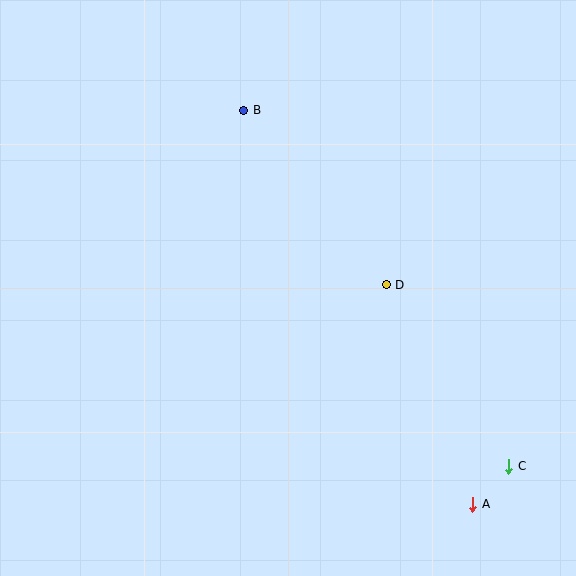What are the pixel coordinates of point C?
Point C is at (509, 466).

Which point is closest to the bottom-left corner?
Point A is closest to the bottom-left corner.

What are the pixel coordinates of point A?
Point A is at (473, 504).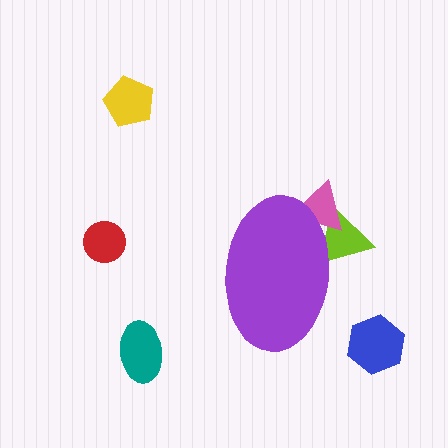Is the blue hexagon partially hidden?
No, the blue hexagon is fully visible.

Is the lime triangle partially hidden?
Yes, the lime triangle is partially hidden behind the purple ellipse.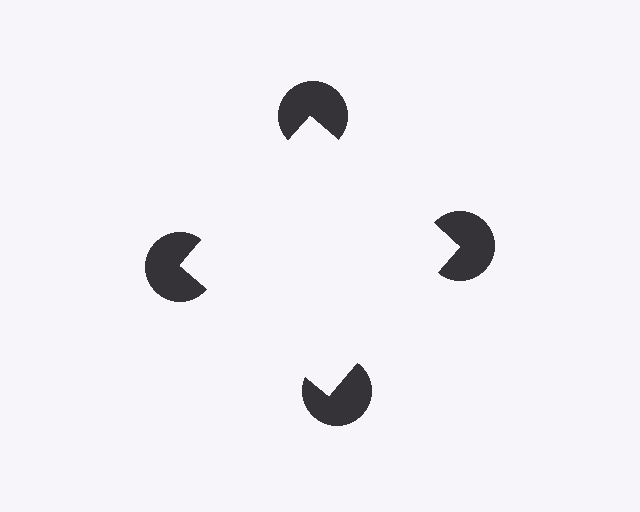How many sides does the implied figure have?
4 sides.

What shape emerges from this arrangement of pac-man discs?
An illusory square — its edges are inferred from the aligned wedge cuts in the pac-man discs, not physically drawn.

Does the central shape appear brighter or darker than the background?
It typically appears slightly brighter than the background, even though no actual brightness change is drawn.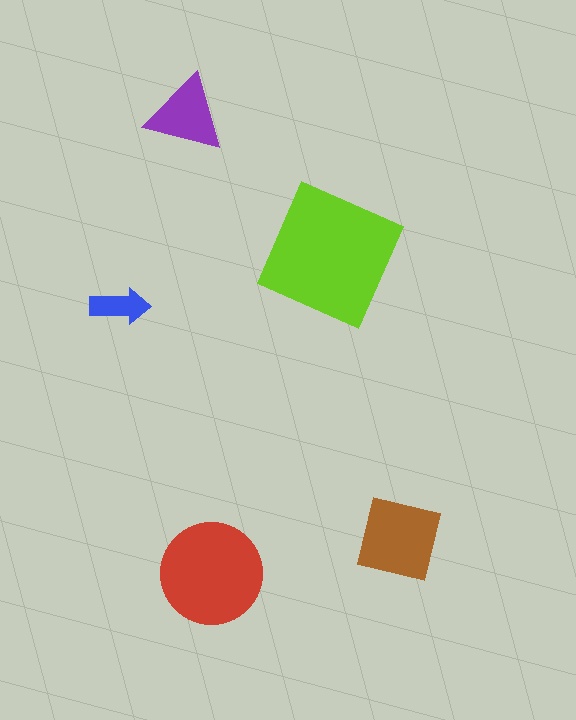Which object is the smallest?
The blue arrow.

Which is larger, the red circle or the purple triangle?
The red circle.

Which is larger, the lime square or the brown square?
The lime square.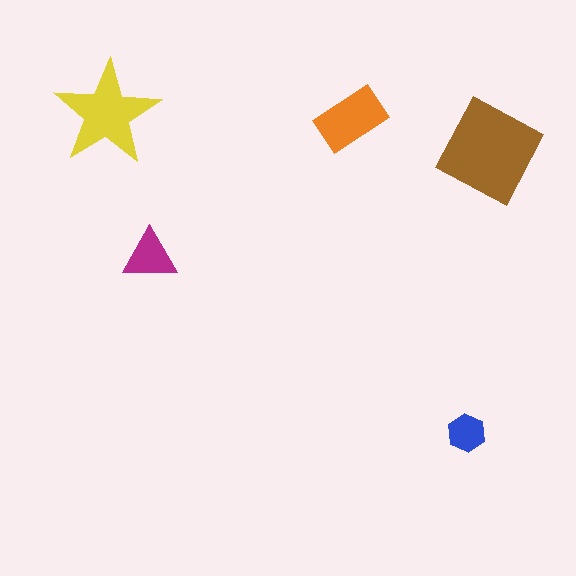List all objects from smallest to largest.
The blue hexagon, the magenta triangle, the orange rectangle, the yellow star, the brown diamond.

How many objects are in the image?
There are 5 objects in the image.